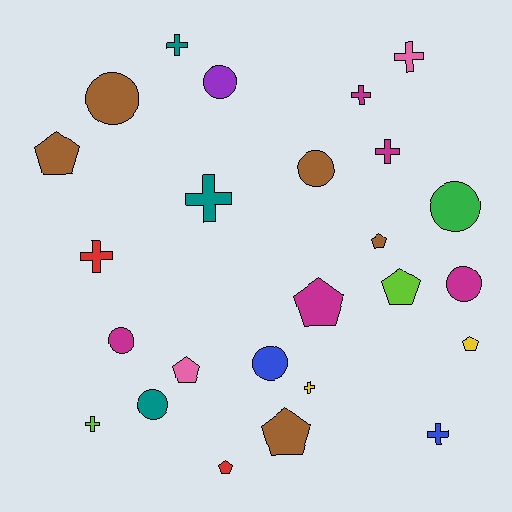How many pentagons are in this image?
There are 8 pentagons.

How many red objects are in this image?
There are 2 red objects.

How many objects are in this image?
There are 25 objects.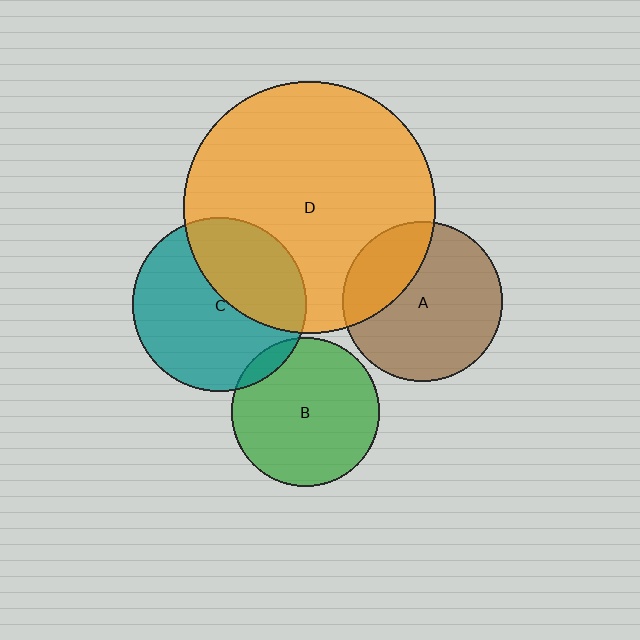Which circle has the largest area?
Circle D (orange).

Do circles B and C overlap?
Yes.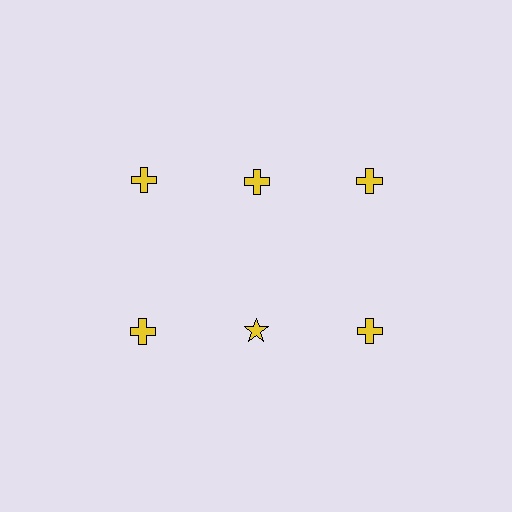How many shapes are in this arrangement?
There are 6 shapes arranged in a grid pattern.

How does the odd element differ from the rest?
It has a different shape: star instead of cross.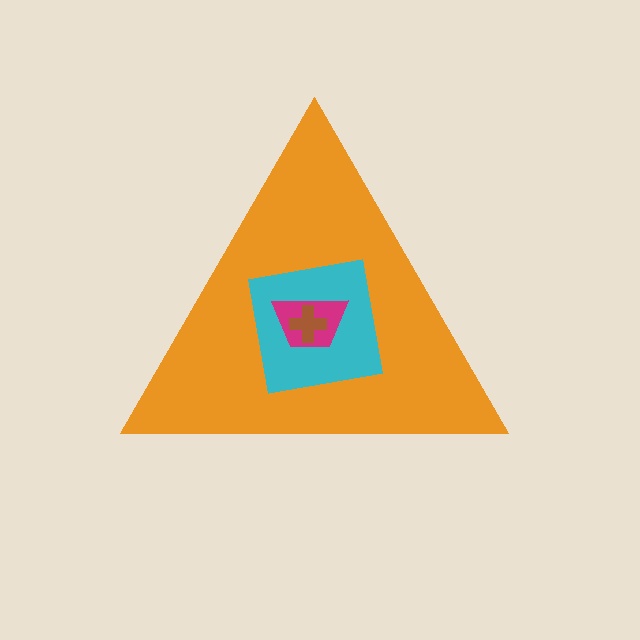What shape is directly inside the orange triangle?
The cyan square.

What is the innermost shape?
The brown cross.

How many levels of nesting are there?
4.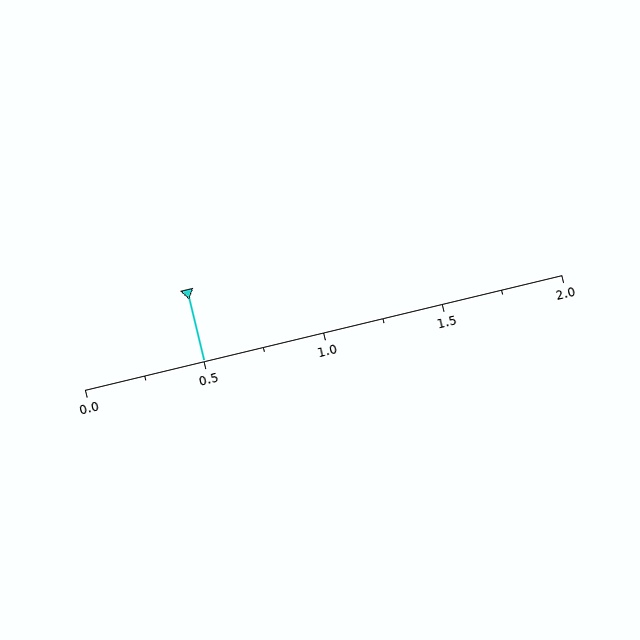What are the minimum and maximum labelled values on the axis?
The axis runs from 0.0 to 2.0.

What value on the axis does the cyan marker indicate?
The marker indicates approximately 0.5.